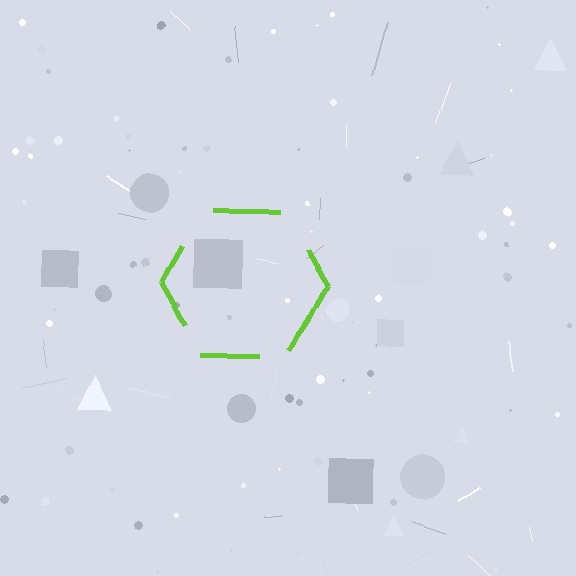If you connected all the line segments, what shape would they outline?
They would outline a hexagon.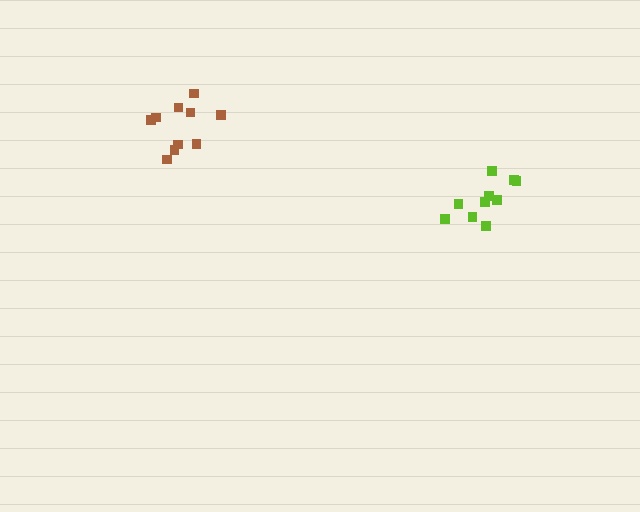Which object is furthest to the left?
The brown cluster is leftmost.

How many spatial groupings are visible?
There are 2 spatial groupings.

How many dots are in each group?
Group 1: 10 dots, Group 2: 10 dots (20 total).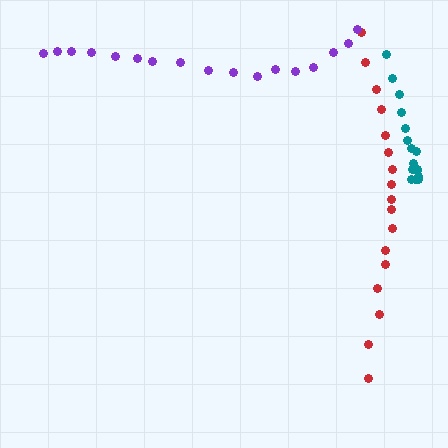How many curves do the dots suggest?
There are 3 distinct paths.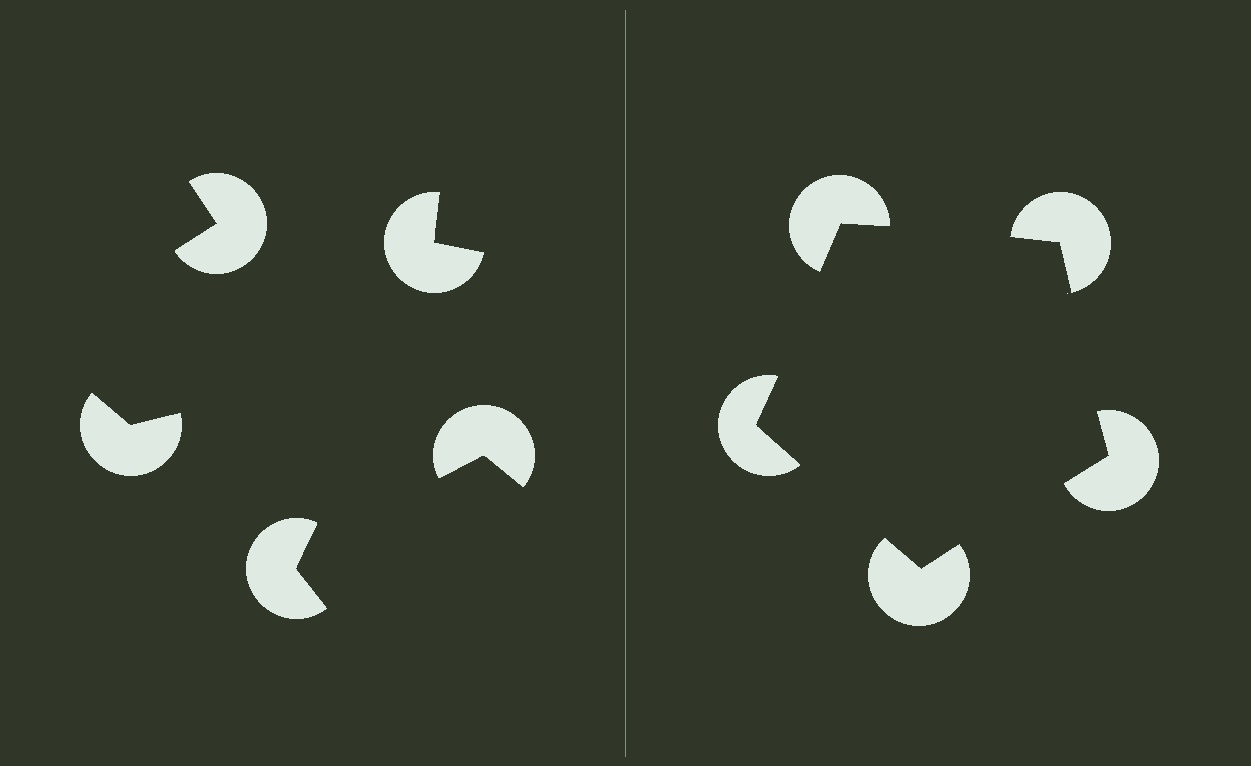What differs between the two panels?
The pac-man discs are positioned identically on both sides; only the wedge orientations differ. On the right they align to a pentagon; on the left they are misaligned.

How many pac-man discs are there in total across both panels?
10 — 5 on each side.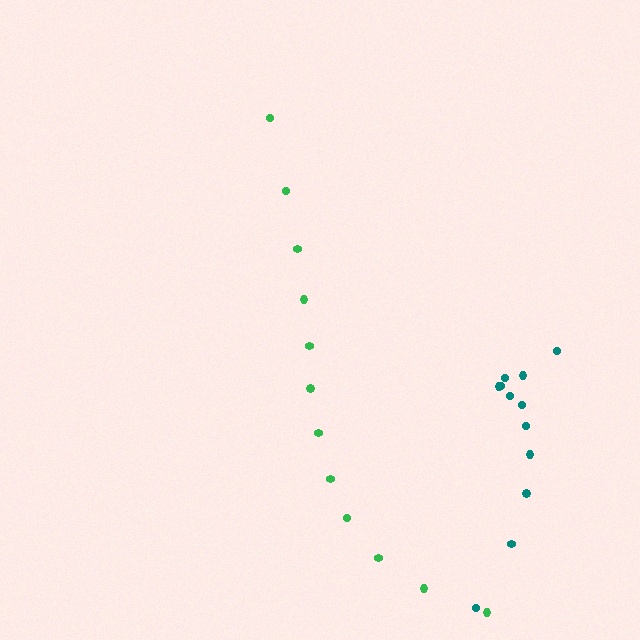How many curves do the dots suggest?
There are 2 distinct paths.